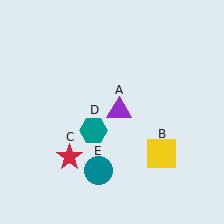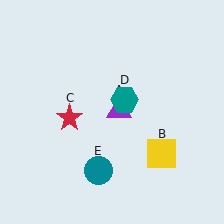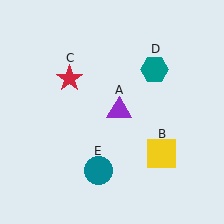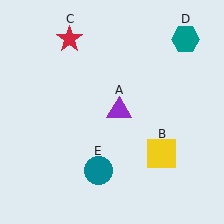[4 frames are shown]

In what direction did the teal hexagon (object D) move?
The teal hexagon (object D) moved up and to the right.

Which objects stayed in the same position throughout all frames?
Purple triangle (object A) and yellow square (object B) and teal circle (object E) remained stationary.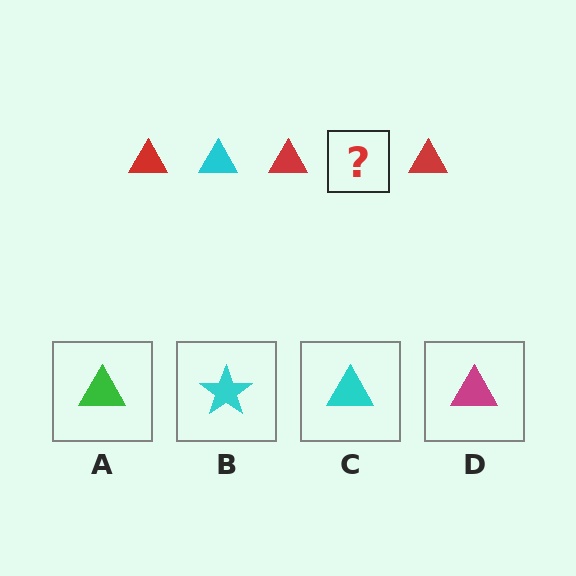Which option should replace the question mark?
Option C.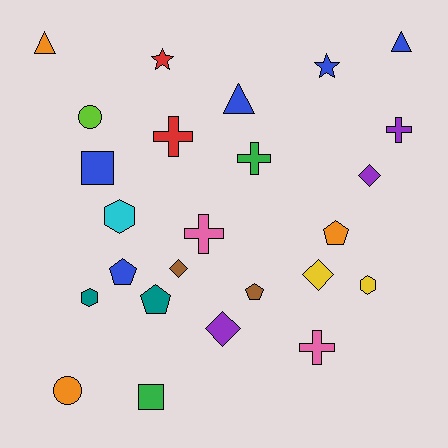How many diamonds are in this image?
There are 4 diamonds.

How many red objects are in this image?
There are 2 red objects.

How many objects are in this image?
There are 25 objects.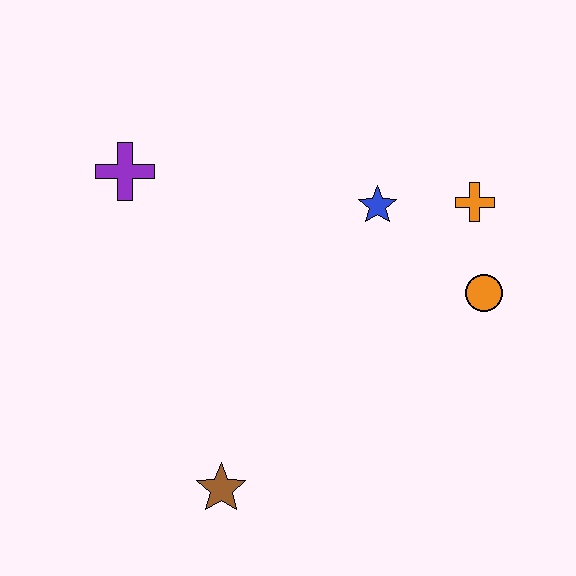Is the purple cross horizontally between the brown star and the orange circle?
No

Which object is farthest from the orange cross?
The brown star is farthest from the orange cross.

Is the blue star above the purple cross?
No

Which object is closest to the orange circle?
The orange cross is closest to the orange circle.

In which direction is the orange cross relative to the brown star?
The orange cross is above the brown star.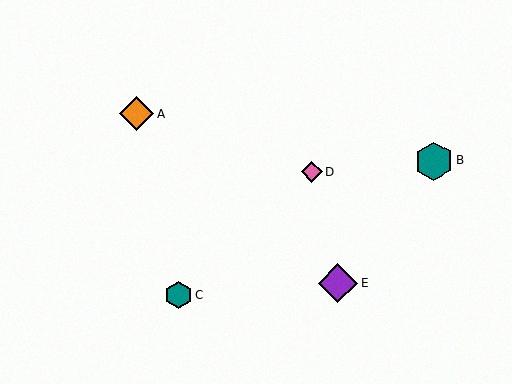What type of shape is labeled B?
Shape B is a teal hexagon.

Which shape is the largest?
The purple diamond (labeled E) is the largest.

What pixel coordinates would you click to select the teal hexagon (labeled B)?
Click at (434, 161) to select the teal hexagon B.